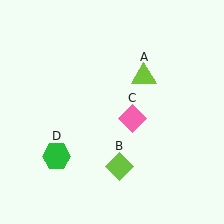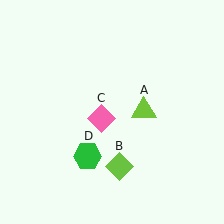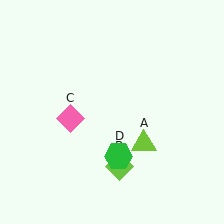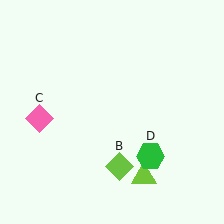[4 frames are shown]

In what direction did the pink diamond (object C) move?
The pink diamond (object C) moved left.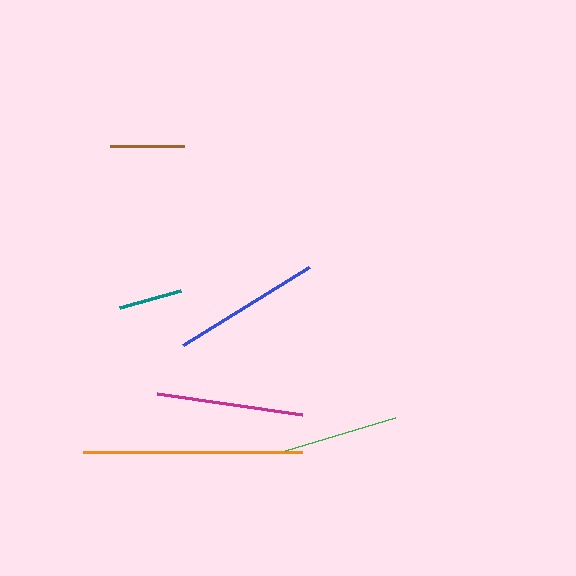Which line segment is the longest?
The orange line is the longest at approximately 219 pixels.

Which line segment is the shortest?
The teal line is the shortest at approximately 64 pixels.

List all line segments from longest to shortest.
From longest to shortest: orange, blue, magenta, green, brown, teal.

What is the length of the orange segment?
The orange segment is approximately 219 pixels long.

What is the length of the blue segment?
The blue segment is approximately 148 pixels long.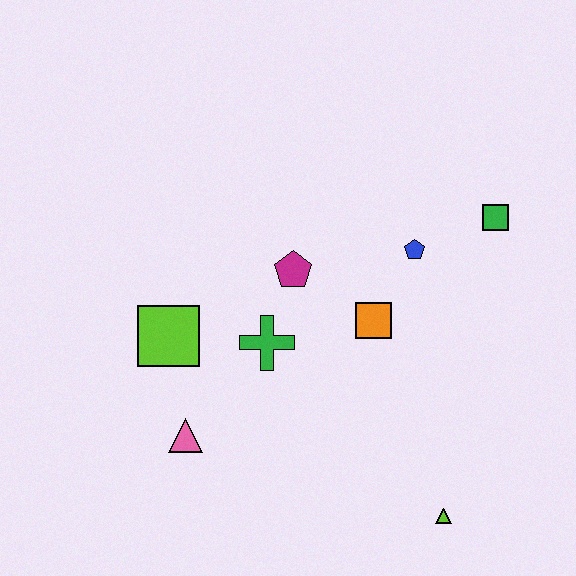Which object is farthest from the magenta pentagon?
The lime triangle is farthest from the magenta pentagon.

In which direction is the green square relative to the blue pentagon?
The green square is to the right of the blue pentagon.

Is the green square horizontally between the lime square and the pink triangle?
No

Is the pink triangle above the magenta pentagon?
No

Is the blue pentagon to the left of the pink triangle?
No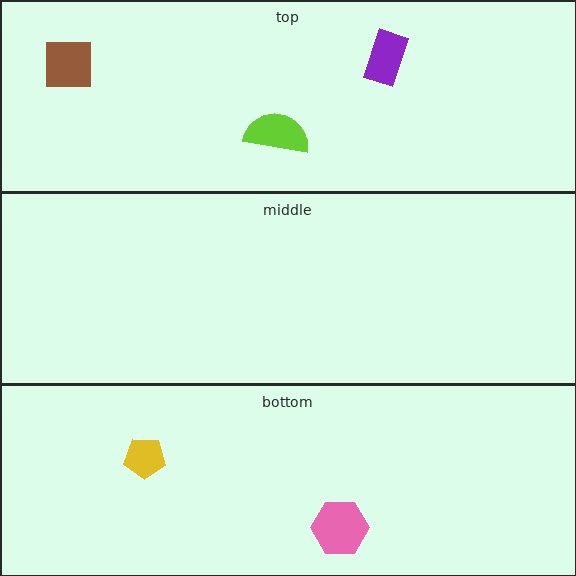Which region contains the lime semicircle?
The top region.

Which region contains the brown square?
The top region.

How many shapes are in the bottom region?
2.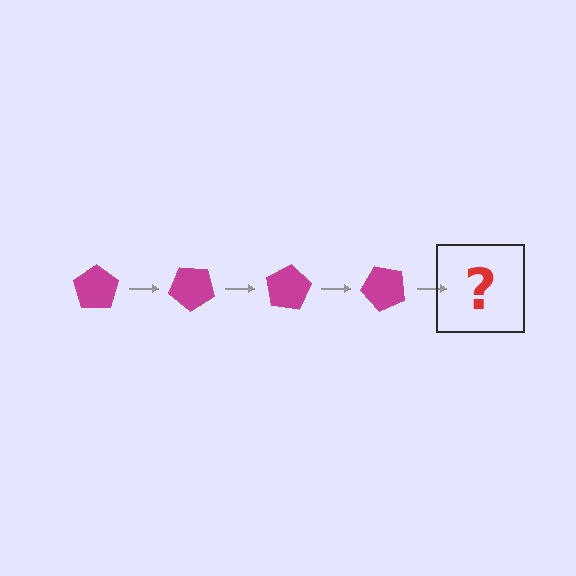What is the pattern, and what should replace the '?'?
The pattern is that the pentagon rotates 40 degrees each step. The '?' should be a magenta pentagon rotated 160 degrees.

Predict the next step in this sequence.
The next step is a magenta pentagon rotated 160 degrees.